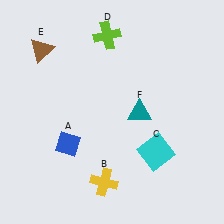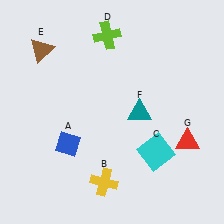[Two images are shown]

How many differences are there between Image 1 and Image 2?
There is 1 difference between the two images.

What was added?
A red triangle (G) was added in Image 2.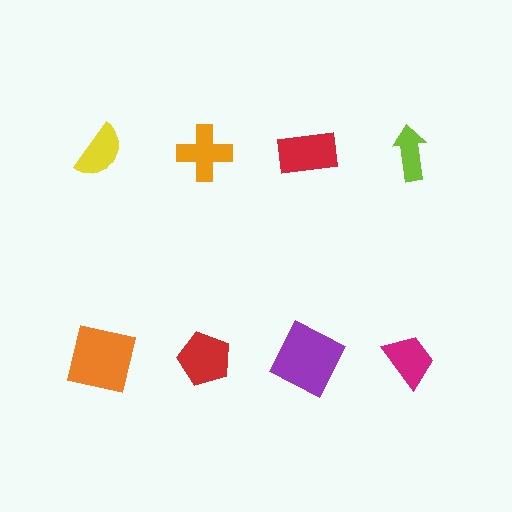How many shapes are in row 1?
4 shapes.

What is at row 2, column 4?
A magenta trapezoid.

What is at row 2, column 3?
A purple square.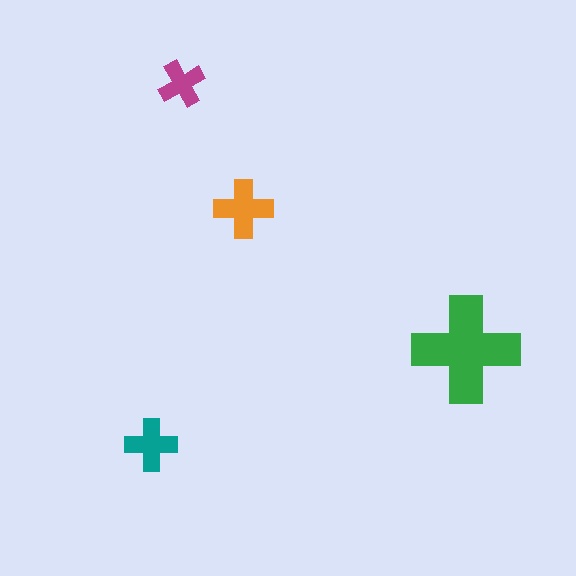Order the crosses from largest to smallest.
the green one, the orange one, the teal one, the magenta one.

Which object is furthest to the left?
The teal cross is leftmost.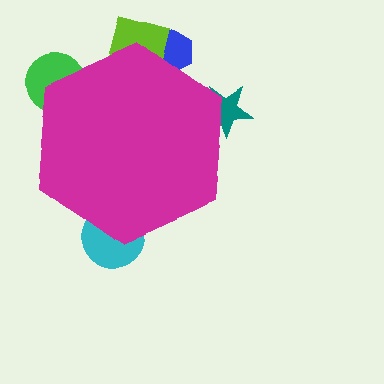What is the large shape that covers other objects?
A magenta hexagon.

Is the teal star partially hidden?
Yes, the teal star is partially hidden behind the magenta hexagon.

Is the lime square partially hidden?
Yes, the lime square is partially hidden behind the magenta hexagon.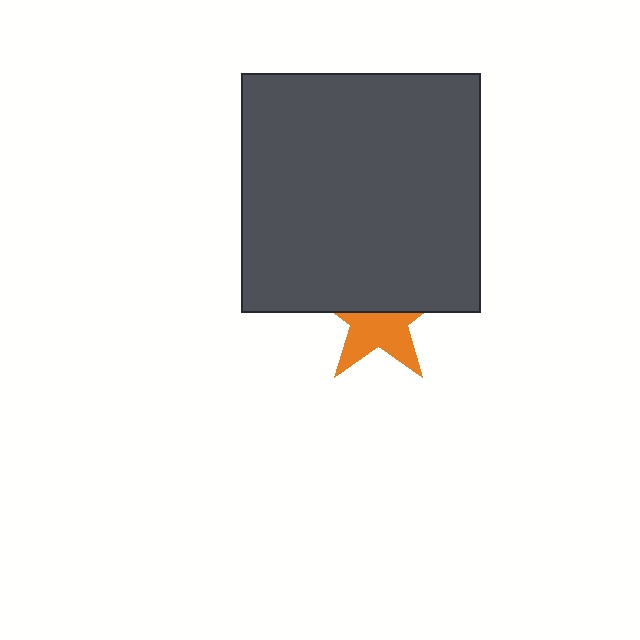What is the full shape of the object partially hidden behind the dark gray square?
The partially hidden object is an orange star.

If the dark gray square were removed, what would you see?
You would see the complete orange star.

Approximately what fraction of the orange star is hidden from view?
Roughly 50% of the orange star is hidden behind the dark gray square.